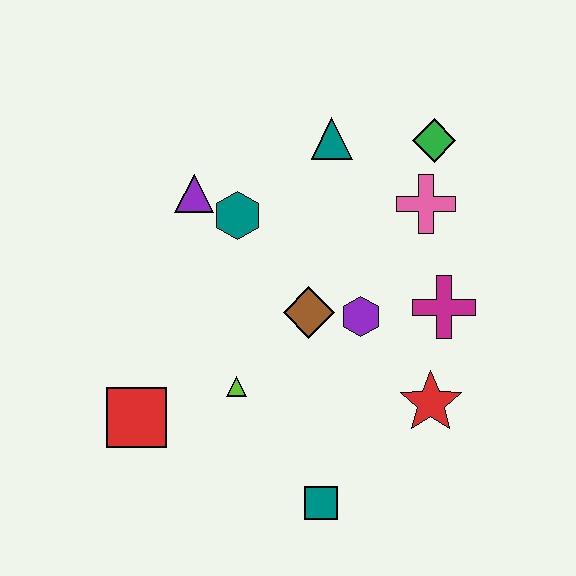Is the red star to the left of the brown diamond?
No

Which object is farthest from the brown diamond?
The green diamond is farthest from the brown diamond.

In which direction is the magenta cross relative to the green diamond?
The magenta cross is below the green diamond.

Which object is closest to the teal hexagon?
The purple triangle is closest to the teal hexagon.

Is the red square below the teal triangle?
Yes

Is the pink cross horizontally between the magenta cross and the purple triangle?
Yes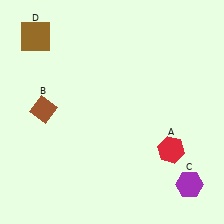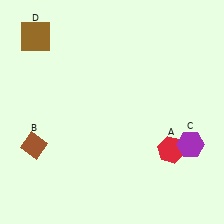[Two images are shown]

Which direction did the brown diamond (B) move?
The brown diamond (B) moved down.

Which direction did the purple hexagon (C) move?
The purple hexagon (C) moved up.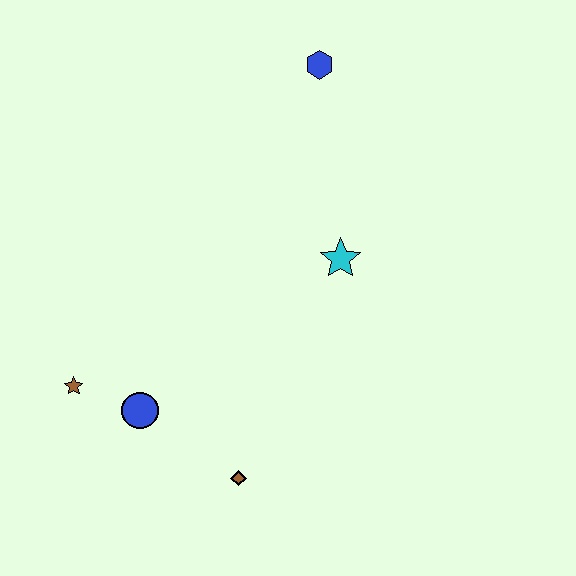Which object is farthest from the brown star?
The blue hexagon is farthest from the brown star.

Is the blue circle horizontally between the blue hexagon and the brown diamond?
No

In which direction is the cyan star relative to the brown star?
The cyan star is to the right of the brown star.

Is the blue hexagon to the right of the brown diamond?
Yes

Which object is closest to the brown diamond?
The blue circle is closest to the brown diamond.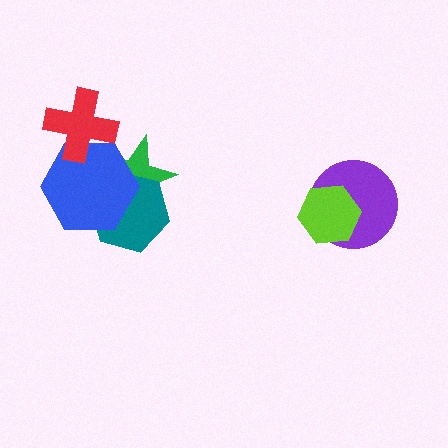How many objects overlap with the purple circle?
1 object overlaps with the purple circle.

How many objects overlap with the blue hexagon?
3 objects overlap with the blue hexagon.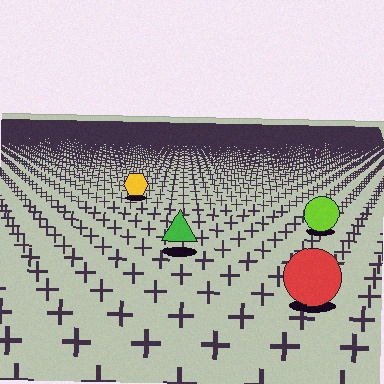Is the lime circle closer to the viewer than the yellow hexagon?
Yes. The lime circle is closer — you can tell from the texture gradient: the ground texture is coarser near it.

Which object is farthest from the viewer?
The yellow hexagon is farthest from the viewer. It appears smaller and the ground texture around it is denser.